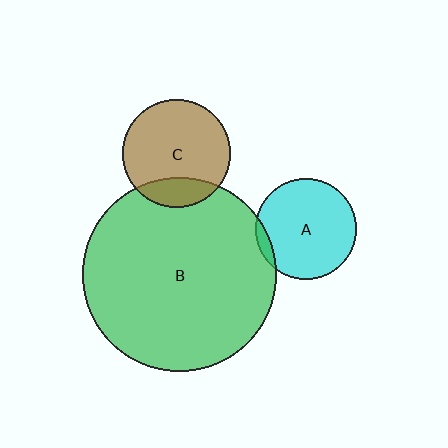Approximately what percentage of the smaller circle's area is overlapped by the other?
Approximately 5%.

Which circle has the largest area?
Circle B (green).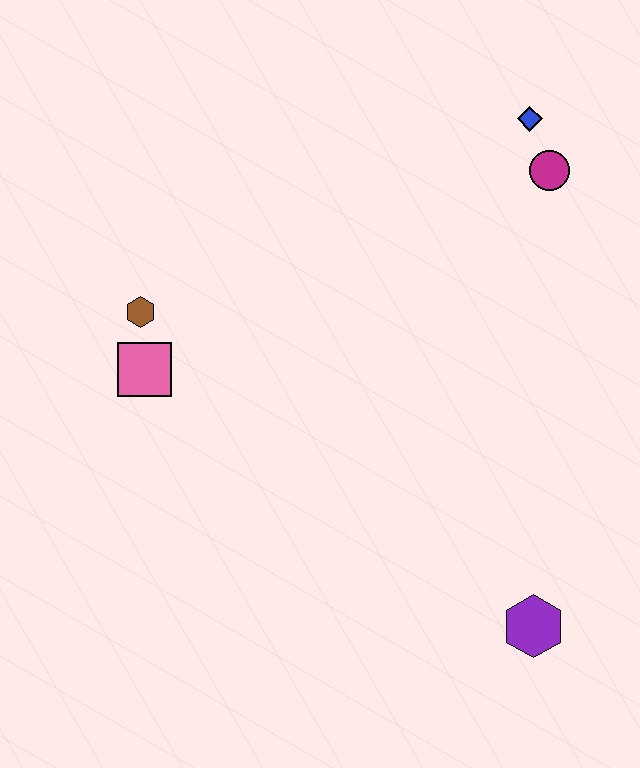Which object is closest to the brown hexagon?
The pink square is closest to the brown hexagon.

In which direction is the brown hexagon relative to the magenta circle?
The brown hexagon is to the left of the magenta circle.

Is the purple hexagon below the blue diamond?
Yes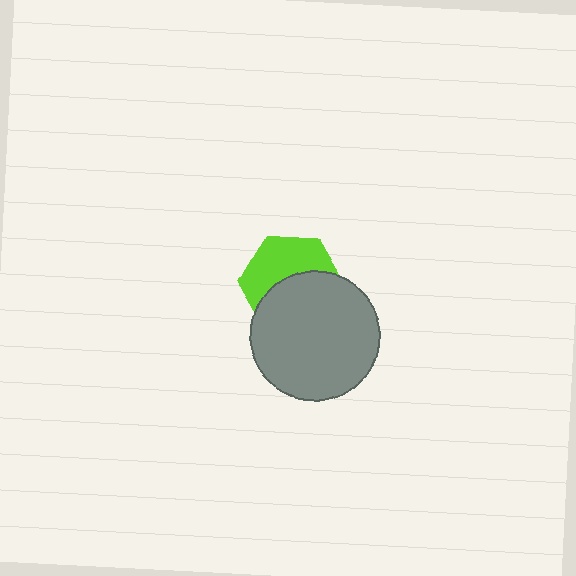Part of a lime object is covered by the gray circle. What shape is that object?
It is a hexagon.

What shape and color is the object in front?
The object in front is a gray circle.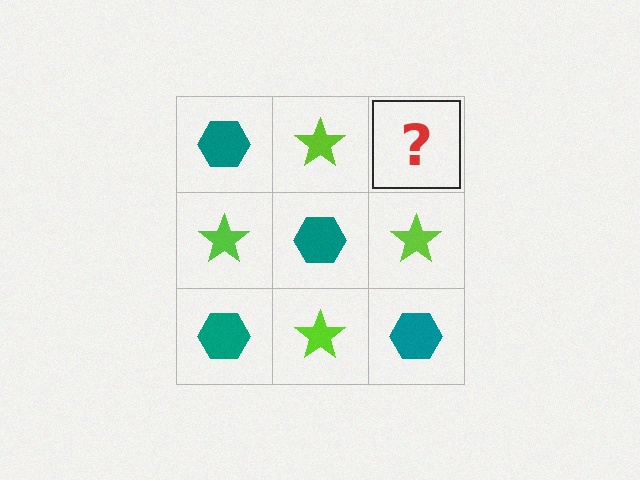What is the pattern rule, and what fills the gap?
The rule is that it alternates teal hexagon and lime star in a checkerboard pattern. The gap should be filled with a teal hexagon.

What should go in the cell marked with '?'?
The missing cell should contain a teal hexagon.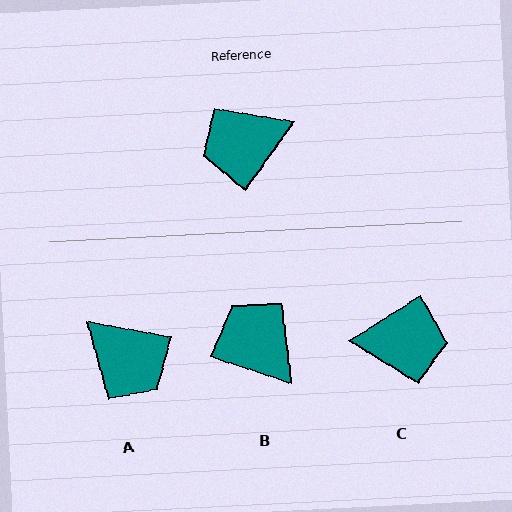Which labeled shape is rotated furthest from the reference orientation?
C, about 158 degrees away.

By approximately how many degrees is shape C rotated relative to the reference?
Approximately 158 degrees counter-clockwise.